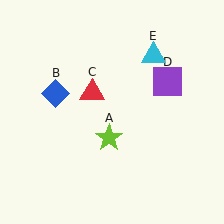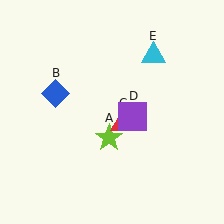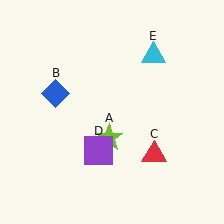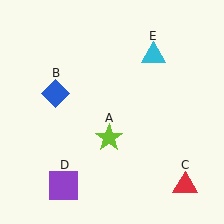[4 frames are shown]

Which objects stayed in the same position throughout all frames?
Lime star (object A) and blue diamond (object B) and cyan triangle (object E) remained stationary.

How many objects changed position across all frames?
2 objects changed position: red triangle (object C), purple square (object D).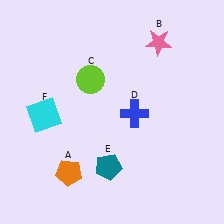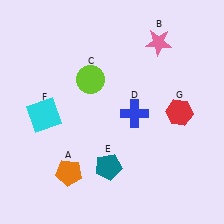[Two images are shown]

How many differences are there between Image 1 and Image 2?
There is 1 difference between the two images.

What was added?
A red hexagon (G) was added in Image 2.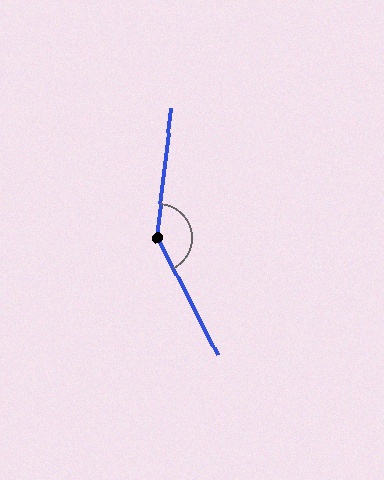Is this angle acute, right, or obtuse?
It is obtuse.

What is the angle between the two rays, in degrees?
Approximately 147 degrees.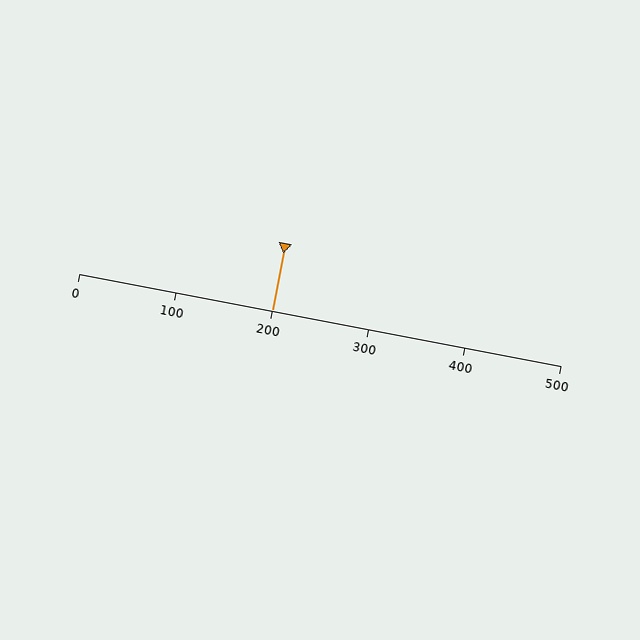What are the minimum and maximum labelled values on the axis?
The axis runs from 0 to 500.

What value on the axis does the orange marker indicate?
The marker indicates approximately 200.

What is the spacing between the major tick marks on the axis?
The major ticks are spaced 100 apart.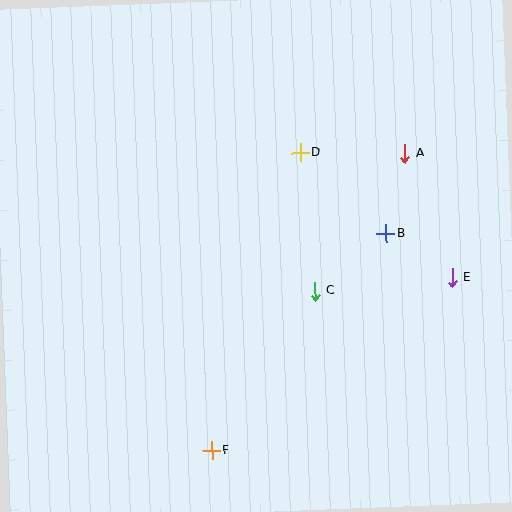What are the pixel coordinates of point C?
Point C is at (315, 291).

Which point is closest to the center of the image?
Point C at (315, 291) is closest to the center.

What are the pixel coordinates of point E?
Point E is at (452, 278).